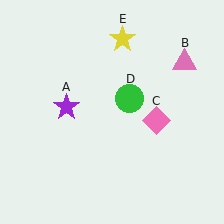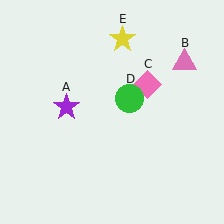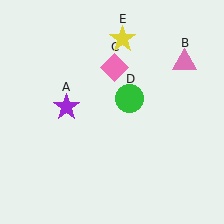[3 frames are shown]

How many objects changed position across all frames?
1 object changed position: pink diamond (object C).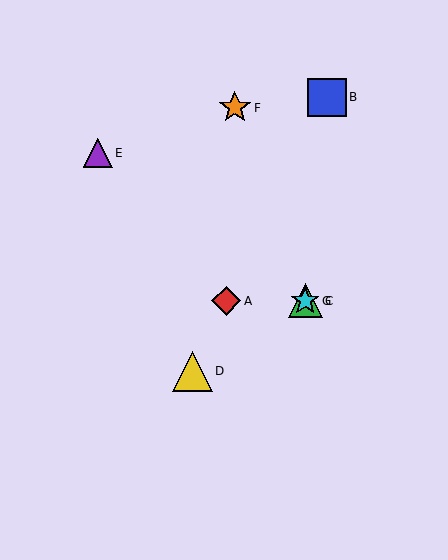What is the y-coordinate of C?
Object C is at y≈301.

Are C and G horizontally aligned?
Yes, both are at y≈301.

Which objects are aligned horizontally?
Objects A, C, G are aligned horizontally.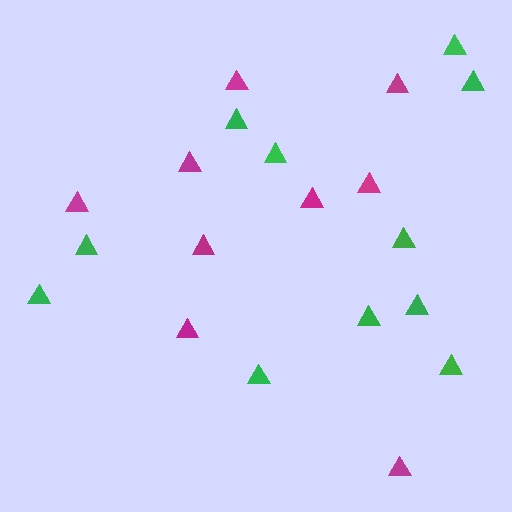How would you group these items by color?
There are 2 groups: one group of magenta triangles (9) and one group of green triangles (11).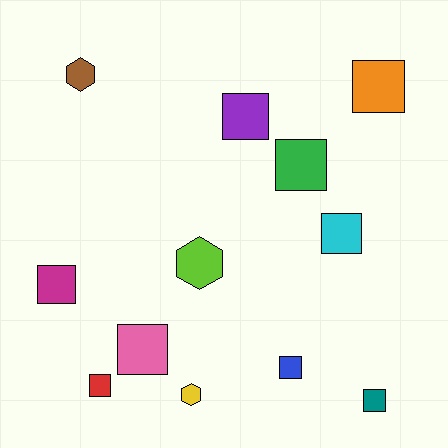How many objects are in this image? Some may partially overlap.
There are 12 objects.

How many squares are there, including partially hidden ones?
There are 9 squares.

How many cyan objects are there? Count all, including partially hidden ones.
There is 1 cyan object.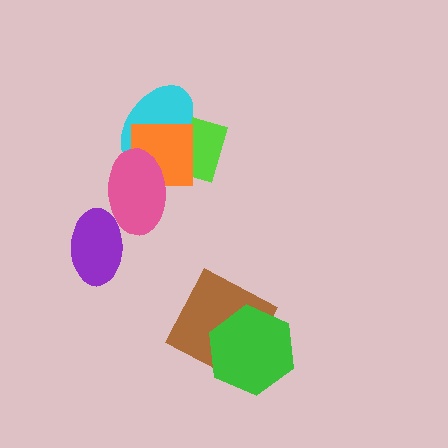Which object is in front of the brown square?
The green hexagon is in front of the brown square.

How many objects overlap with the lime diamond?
3 objects overlap with the lime diamond.